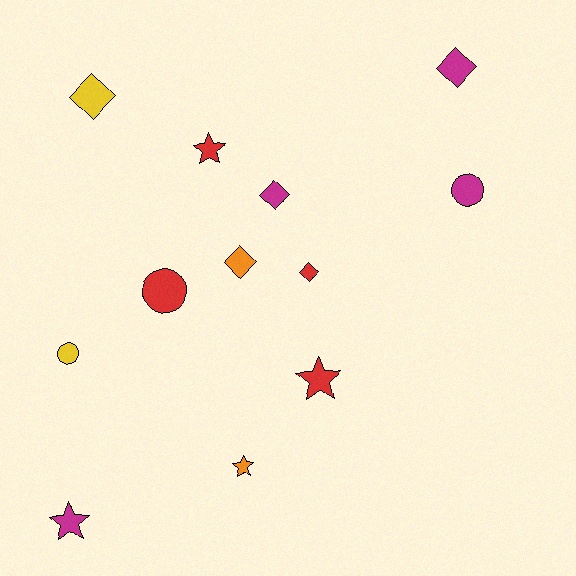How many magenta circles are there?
There is 1 magenta circle.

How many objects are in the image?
There are 12 objects.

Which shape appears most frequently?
Diamond, with 5 objects.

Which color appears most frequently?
Magenta, with 4 objects.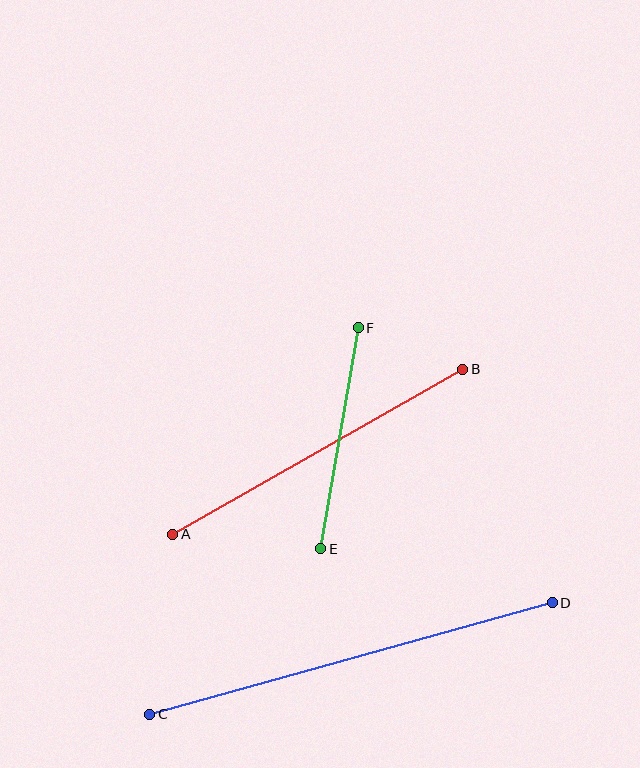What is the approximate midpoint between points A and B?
The midpoint is at approximately (318, 452) pixels.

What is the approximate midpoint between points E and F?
The midpoint is at approximately (339, 438) pixels.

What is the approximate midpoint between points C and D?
The midpoint is at approximately (351, 658) pixels.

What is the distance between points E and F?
The distance is approximately 224 pixels.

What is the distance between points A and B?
The distance is approximately 334 pixels.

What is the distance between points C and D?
The distance is approximately 418 pixels.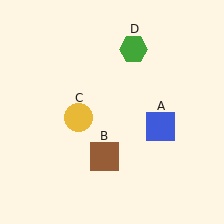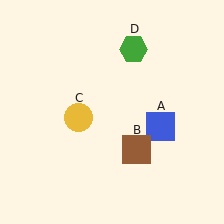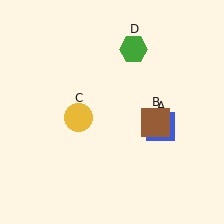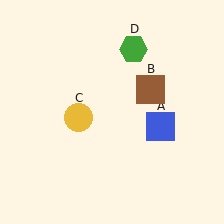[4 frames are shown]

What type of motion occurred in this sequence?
The brown square (object B) rotated counterclockwise around the center of the scene.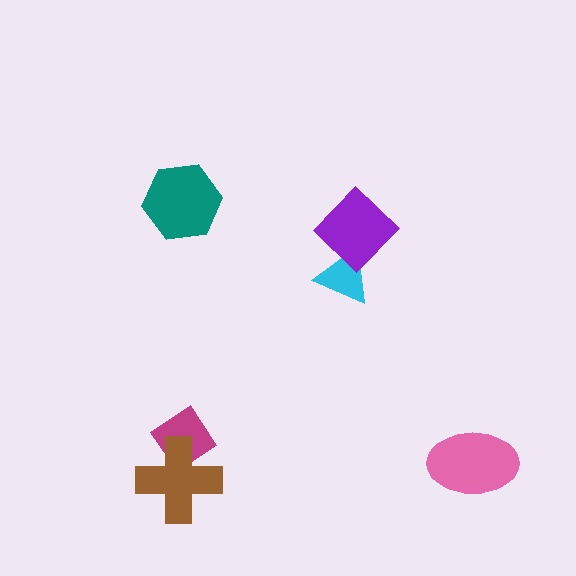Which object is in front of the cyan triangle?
The purple diamond is in front of the cyan triangle.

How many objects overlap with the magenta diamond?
1 object overlaps with the magenta diamond.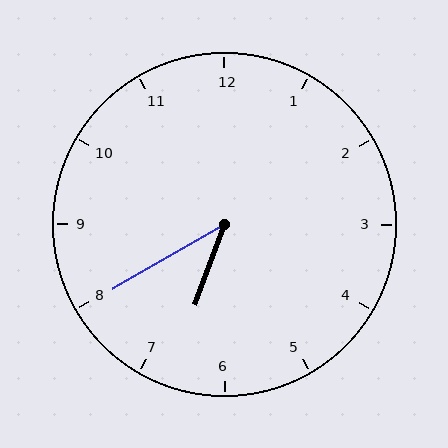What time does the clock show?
6:40.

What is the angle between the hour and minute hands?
Approximately 40 degrees.